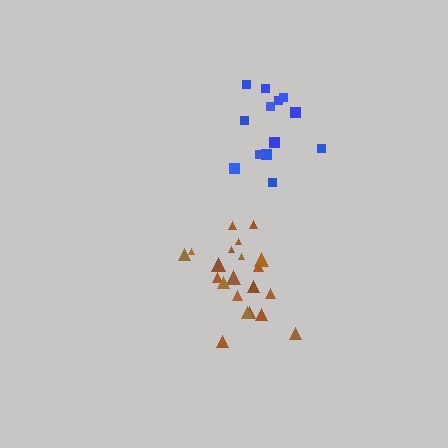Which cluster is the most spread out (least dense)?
Blue.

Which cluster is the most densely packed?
Brown.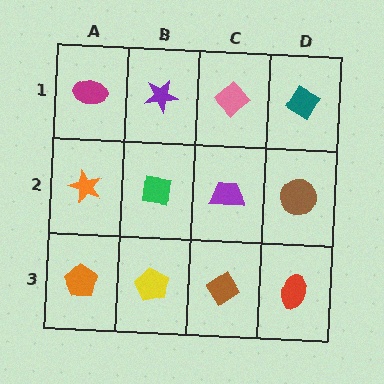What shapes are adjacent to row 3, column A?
An orange star (row 2, column A), a yellow pentagon (row 3, column B).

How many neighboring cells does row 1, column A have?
2.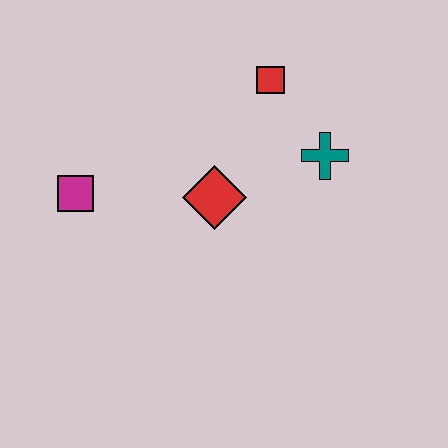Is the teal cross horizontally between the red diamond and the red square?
No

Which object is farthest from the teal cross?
The magenta square is farthest from the teal cross.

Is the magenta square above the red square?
No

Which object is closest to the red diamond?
The teal cross is closest to the red diamond.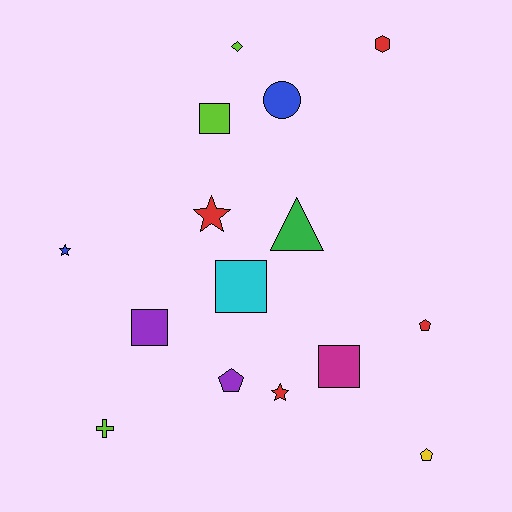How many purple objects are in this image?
There are 2 purple objects.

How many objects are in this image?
There are 15 objects.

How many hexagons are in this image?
There is 1 hexagon.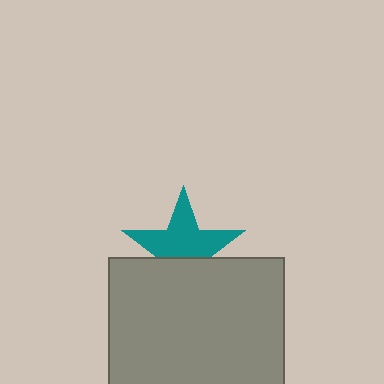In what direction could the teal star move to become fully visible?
The teal star could move up. That would shift it out from behind the gray square entirely.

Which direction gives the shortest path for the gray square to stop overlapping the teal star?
Moving down gives the shortest separation.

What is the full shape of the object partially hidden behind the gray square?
The partially hidden object is a teal star.